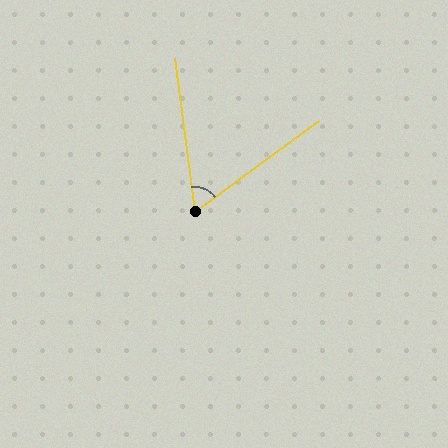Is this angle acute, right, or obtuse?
It is acute.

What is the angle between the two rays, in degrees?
Approximately 61 degrees.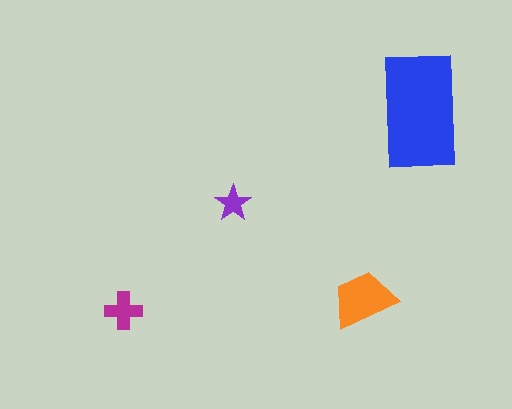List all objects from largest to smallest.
The blue rectangle, the orange trapezoid, the magenta cross, the purple star.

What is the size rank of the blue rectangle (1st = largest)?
1st.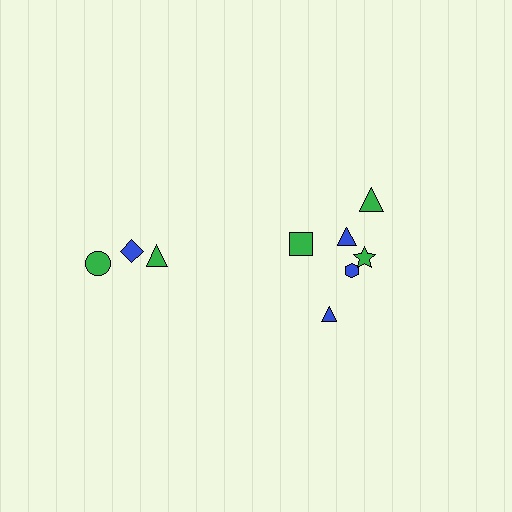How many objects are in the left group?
There are 3 objects.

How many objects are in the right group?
There are 6 objects.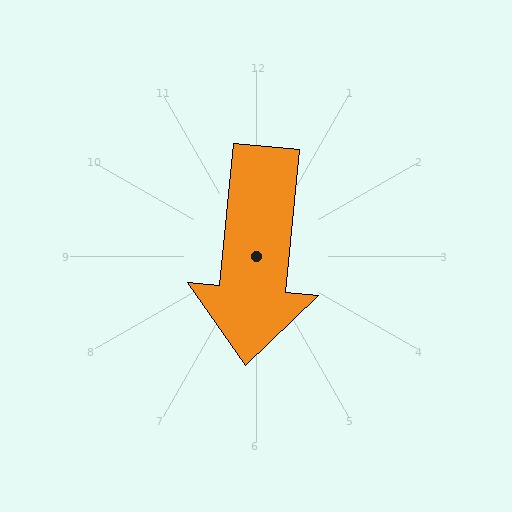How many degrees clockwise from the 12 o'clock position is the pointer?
Approximately 186 degrees.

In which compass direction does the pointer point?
South.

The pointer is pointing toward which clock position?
Roughly 6 o'clock.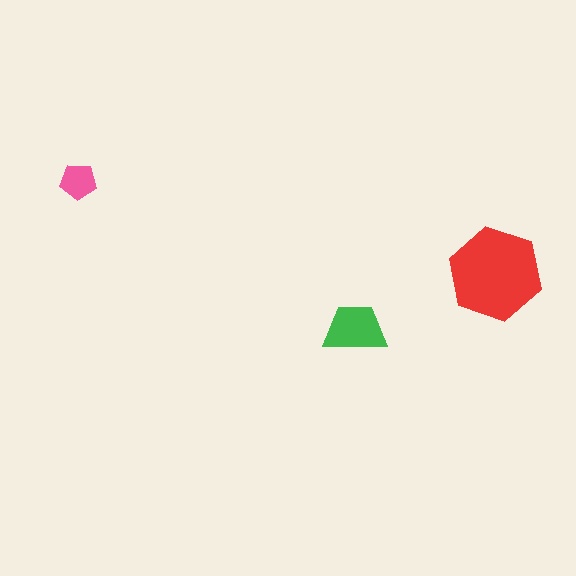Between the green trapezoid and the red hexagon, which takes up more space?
The red hexagon.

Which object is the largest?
The red hexagon.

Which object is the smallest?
The pink pentagon.